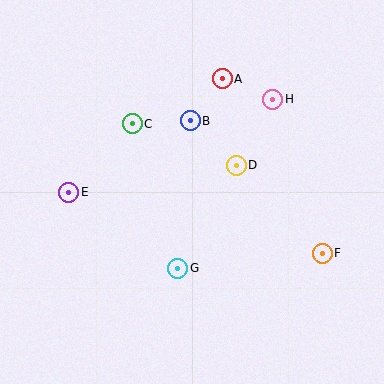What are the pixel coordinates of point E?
Point E is at (69, 192).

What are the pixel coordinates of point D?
Point D is at (236, 165).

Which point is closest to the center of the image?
Point D at (236, 165) is closest to the center.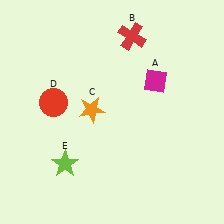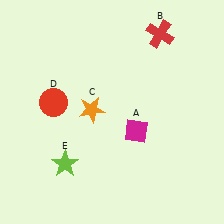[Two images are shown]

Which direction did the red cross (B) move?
The red cross (B) moved right.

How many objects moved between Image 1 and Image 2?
2 objects moved between the two images.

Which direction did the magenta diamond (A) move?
The magenta diamond (A) moved down.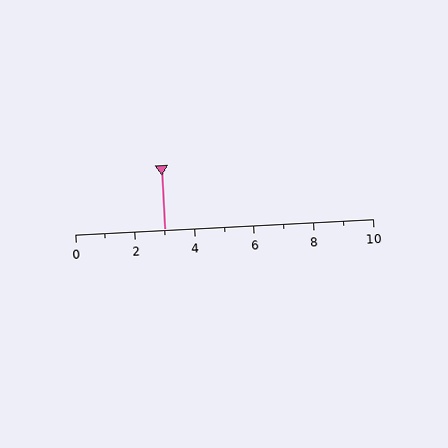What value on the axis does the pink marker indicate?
The marker indicates approximately 3.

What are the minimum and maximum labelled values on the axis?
The axis runs from 0 to 10.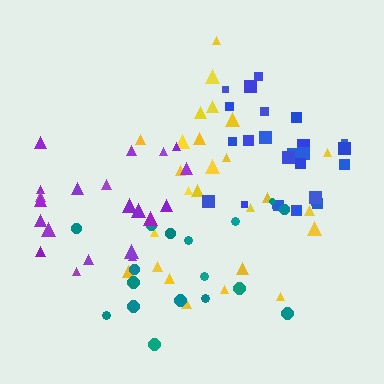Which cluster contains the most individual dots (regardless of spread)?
Blue (27).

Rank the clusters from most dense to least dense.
blue, yellow, teal, purple.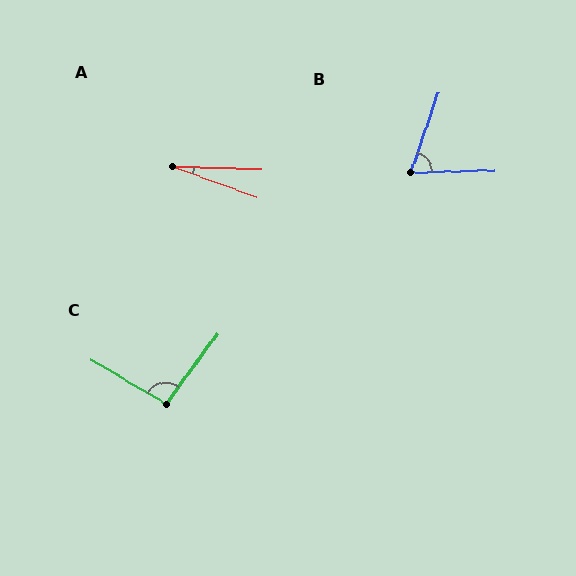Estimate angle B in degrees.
Approximately 69 degrees.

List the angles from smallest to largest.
A (19°), B (69°), C (96°).